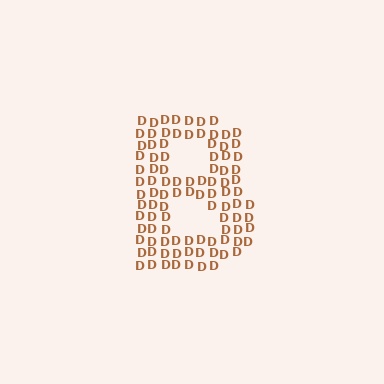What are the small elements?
The small elements are letter D's.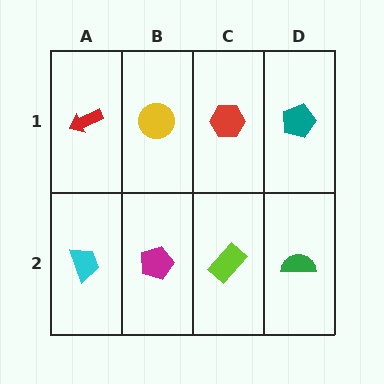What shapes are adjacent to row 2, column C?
A red hexagon (row 1, column C), a magenta pentagon (row 2, column B), a green semicircle (row 2, column D).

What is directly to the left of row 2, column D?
A lime rectangle.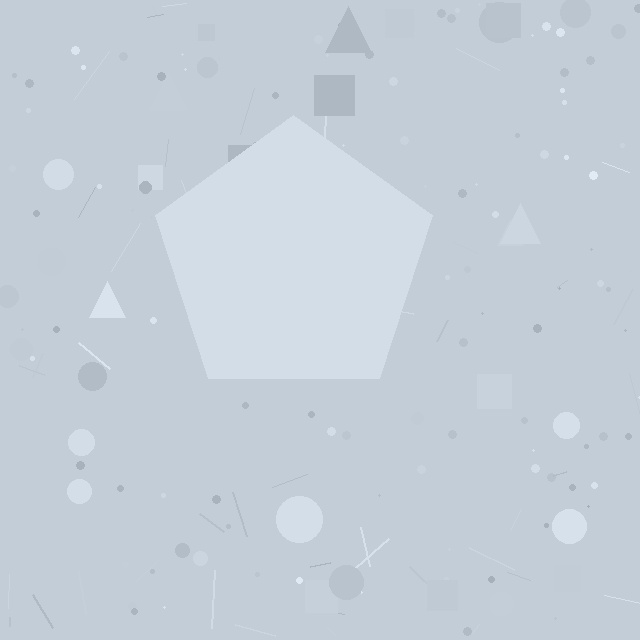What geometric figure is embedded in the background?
A pentagon is embedded in the background.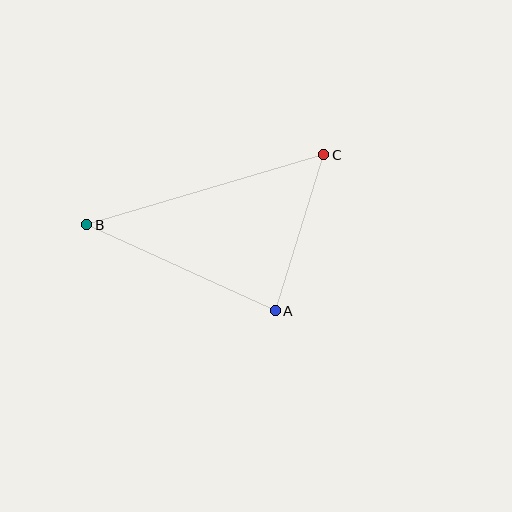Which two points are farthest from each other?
Points B and C are farthest from each other.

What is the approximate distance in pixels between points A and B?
The distance between A and B is approximately 207 pixels.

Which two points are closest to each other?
Points A and C are closest to each other.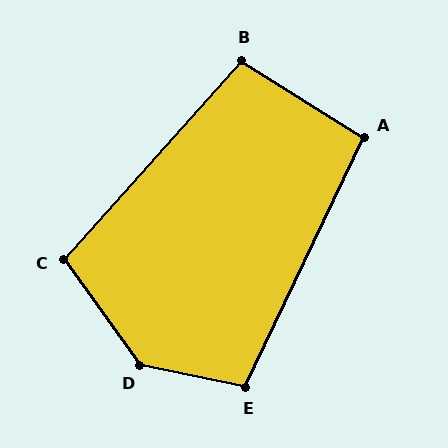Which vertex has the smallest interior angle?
A, at approximately 97 degrees.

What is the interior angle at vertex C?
Approximately 102 degrees (obtuse).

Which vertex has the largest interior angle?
D, at approximately 137 degrees.